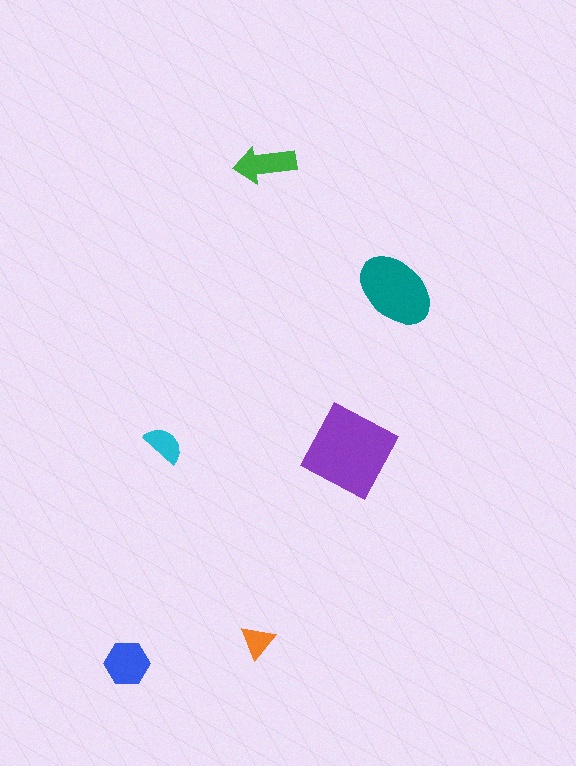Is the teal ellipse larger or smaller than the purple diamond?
Smaller.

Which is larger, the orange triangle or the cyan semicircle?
The cyan semicircle.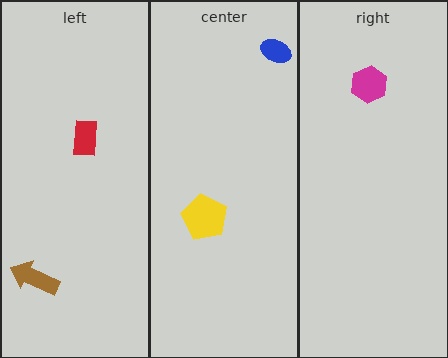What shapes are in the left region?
The brown arrow, the red rectangle.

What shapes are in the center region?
The blue ellipse, the yellow pentagon.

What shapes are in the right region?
The magenta hexagon.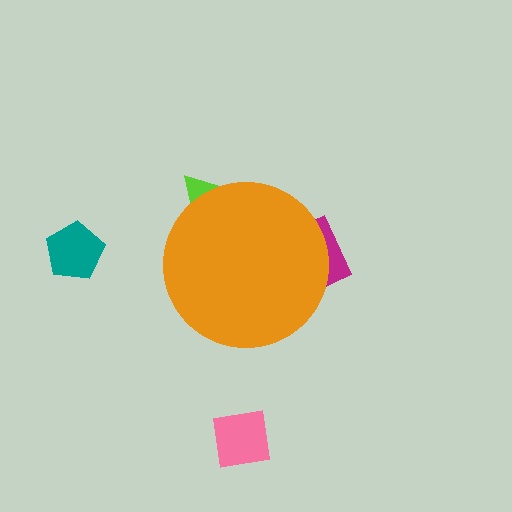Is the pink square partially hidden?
No, the pink square is fully visible.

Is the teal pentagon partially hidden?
No, the teal pentagon is fully visible.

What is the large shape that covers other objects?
An orange circle.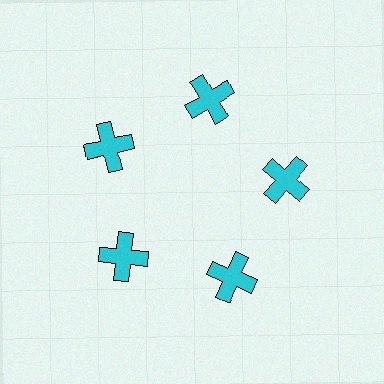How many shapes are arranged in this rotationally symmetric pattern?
There are 5 shapes, arranged in 5 groups of 1.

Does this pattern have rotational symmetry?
Yes, this pattern has 5-fold rotational symmetry. It looks the same after rotating 72 degrees around the center.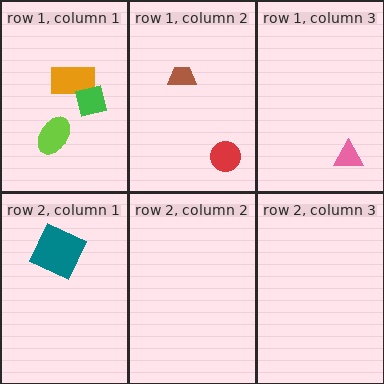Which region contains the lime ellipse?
The row 1, column 1 region.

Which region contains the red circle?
The row 1, column 2 region.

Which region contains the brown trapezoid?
The row 1, column 2 region.